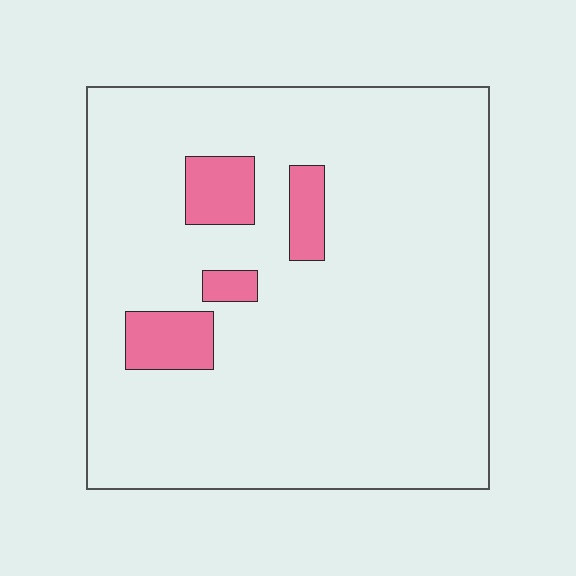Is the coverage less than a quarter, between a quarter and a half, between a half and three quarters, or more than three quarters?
Less than a quarter.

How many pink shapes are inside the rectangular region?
4.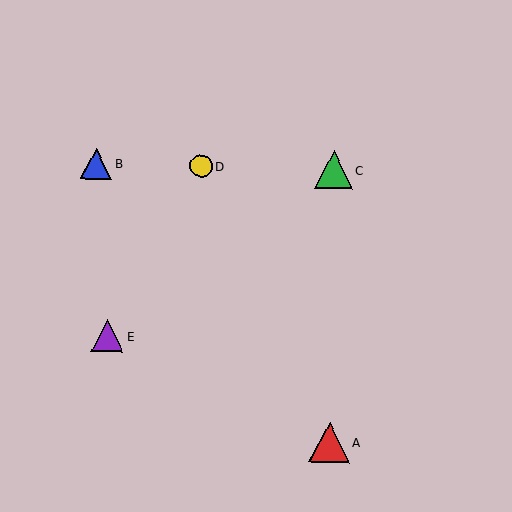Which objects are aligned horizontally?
Objects B, C, D are aligned horizontally.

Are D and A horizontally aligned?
No, D is at y≈166 and A is at y≈442.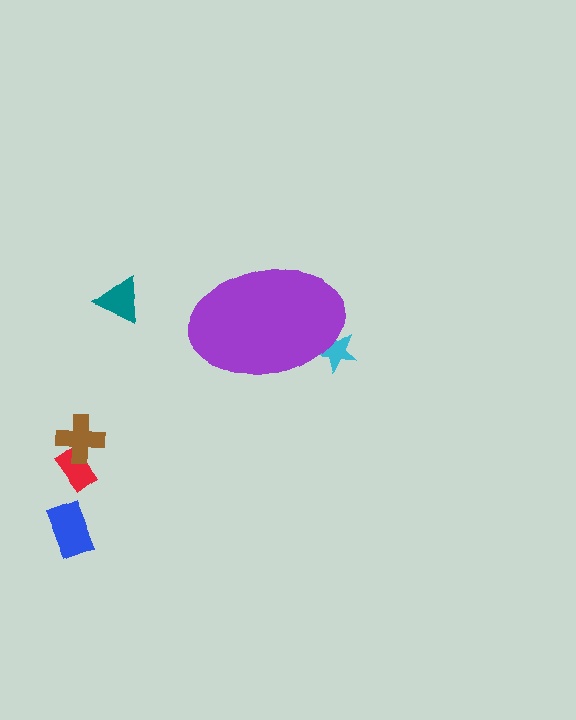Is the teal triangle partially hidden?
No, the teal triangle is fully visible.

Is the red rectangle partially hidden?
No, the red rectangle is fully visible.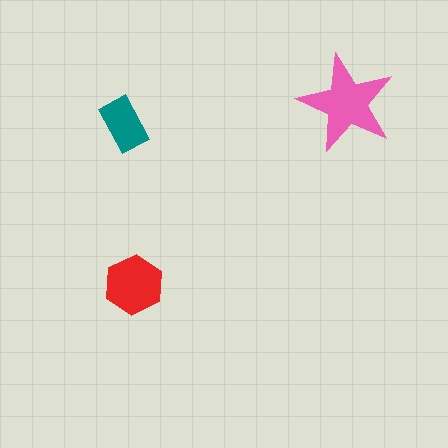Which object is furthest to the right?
The pink star is rightmost.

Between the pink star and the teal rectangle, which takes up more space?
The pink star.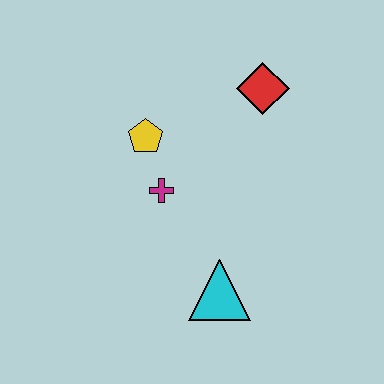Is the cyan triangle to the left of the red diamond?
Yes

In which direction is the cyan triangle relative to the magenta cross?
The cyan triangle is below the magenta cross.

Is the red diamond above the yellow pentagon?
Yes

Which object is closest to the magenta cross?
The yellow pentagon is closest to the magenta cross.